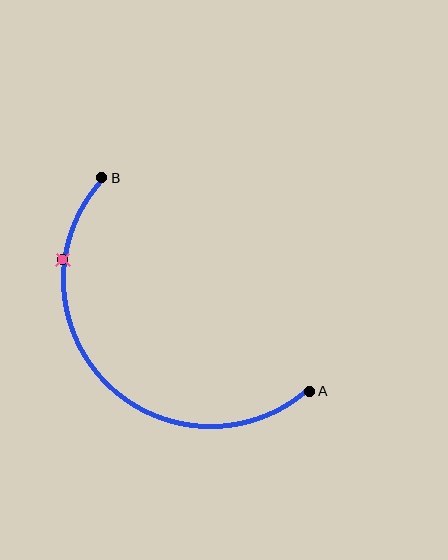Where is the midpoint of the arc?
The arc midpoint is the point on the curve farthest from the straight line joining A and B. It sits below and to the left of that line.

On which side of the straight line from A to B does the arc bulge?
The arc bulges below and to the left of the straight line connecting A and B.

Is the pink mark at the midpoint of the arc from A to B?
No. The pink mark lies on the arc but is closer to endpoint B. The arc midpoint would be at the point on the curve equidistant along the arc from both A and B.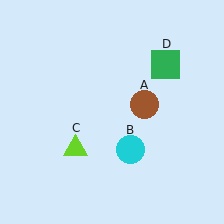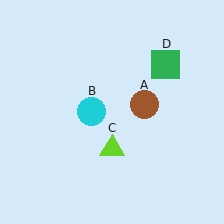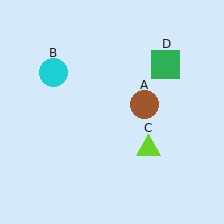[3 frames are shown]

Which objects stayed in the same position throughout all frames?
Brown circle (object A) and green square (object D) remained stationary.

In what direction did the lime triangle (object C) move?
The lime triangle (object C) moved right.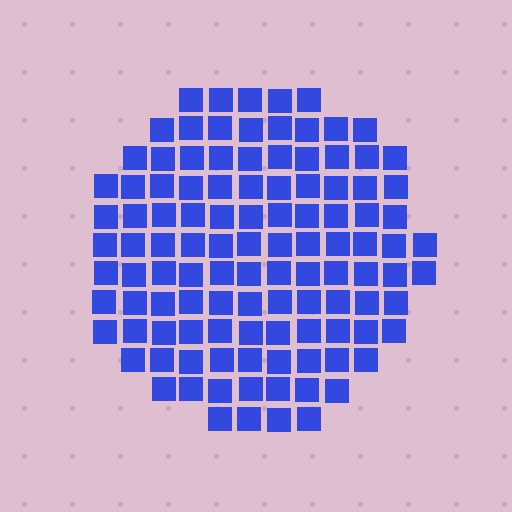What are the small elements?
The small elements are squares.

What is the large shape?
The large shape is a circle.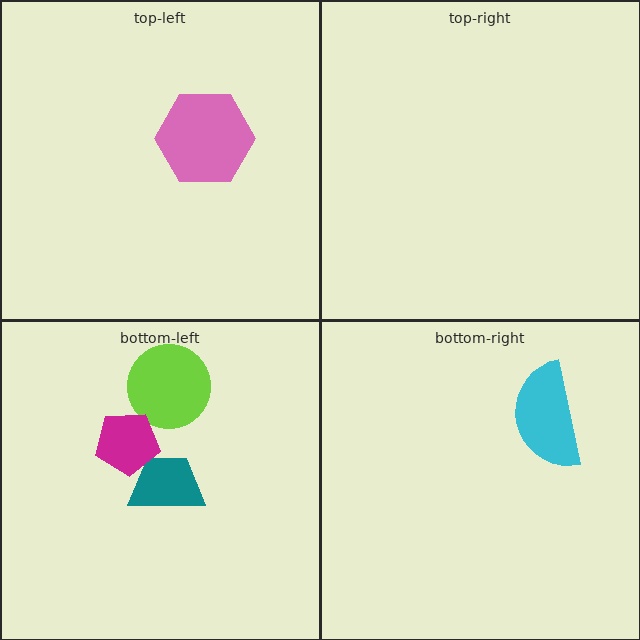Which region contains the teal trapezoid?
The bottom-left region.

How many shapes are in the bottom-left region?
3.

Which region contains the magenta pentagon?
The bottom-left region.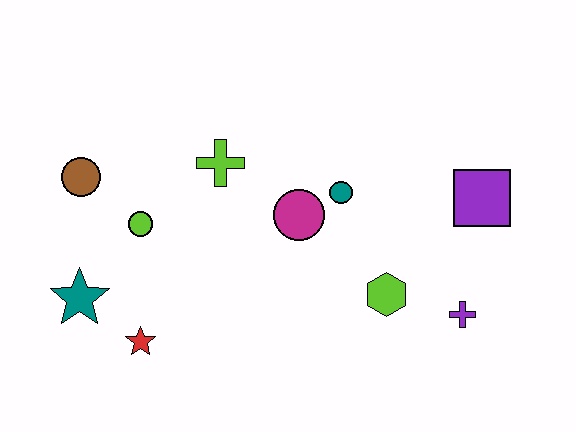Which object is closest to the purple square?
The purple cross is closest to the purple square.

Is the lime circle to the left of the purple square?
Yes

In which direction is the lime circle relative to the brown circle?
The lime circle is to the right of the brown circle.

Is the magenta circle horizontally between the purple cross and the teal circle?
No